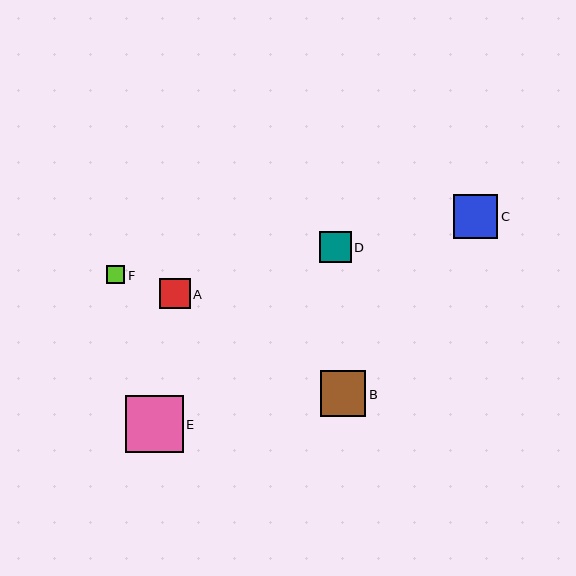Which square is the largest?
Square E is the largest with a size of approximately 57 pixels.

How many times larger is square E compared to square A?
Square E is approximately 1.9 times the size of square A.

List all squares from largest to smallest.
From largest to smallest: E, B, C, D, A, F.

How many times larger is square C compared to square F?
Square C is approximately 2.4 times the size of square F.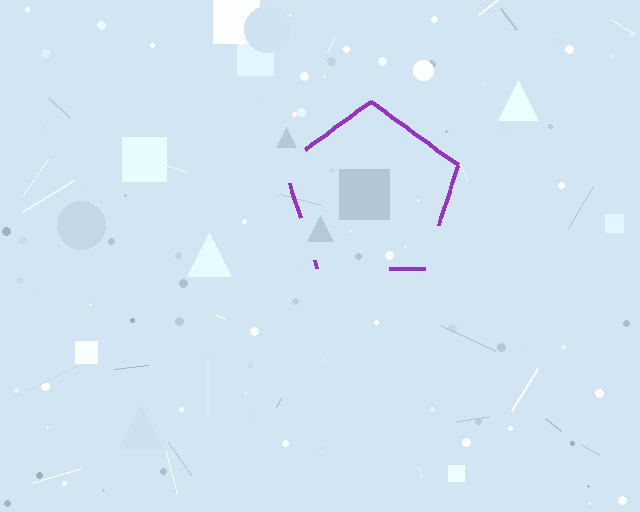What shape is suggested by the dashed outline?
The dashed outline suggests a pentagon.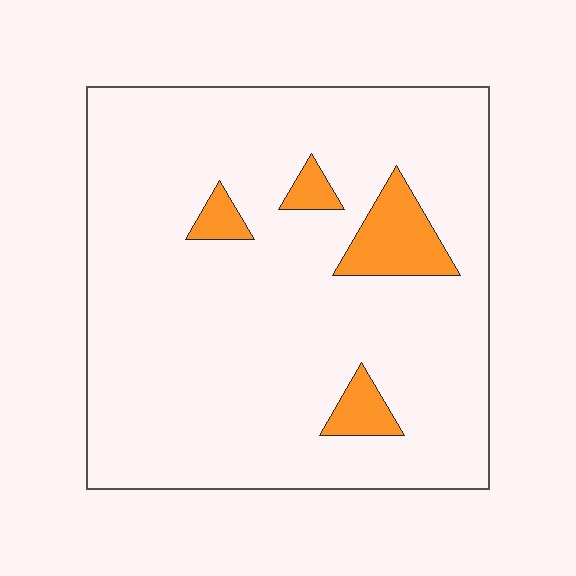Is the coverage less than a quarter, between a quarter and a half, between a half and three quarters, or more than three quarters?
Less than a quarter.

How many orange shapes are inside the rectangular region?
4.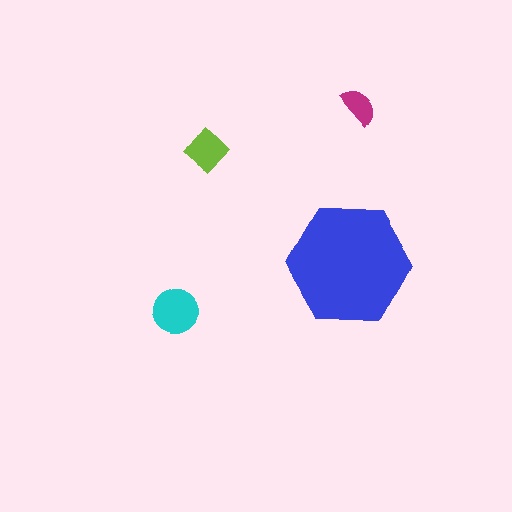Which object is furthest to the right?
The magenta semicircle is rightmost.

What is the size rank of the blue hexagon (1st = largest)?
1st.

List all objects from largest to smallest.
The blue hexagon, the cyan circle, the lime diamond, the magenta semicircle.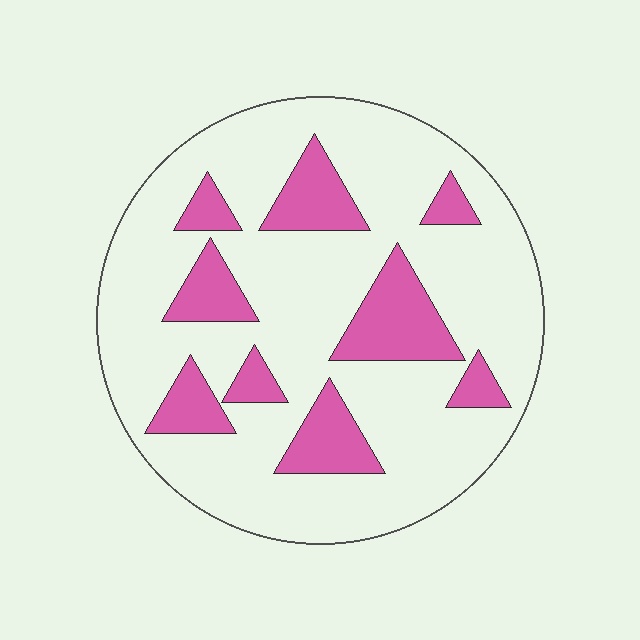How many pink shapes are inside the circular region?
9.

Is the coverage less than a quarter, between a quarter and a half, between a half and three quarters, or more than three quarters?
Less than a quarter.